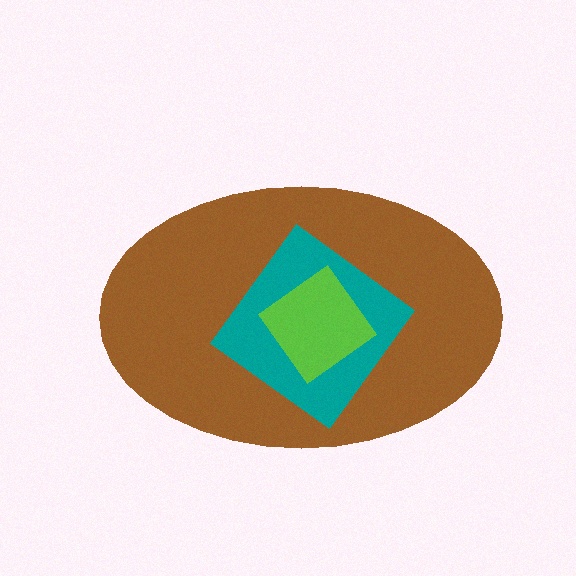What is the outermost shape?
The brown ellipse.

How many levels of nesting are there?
3.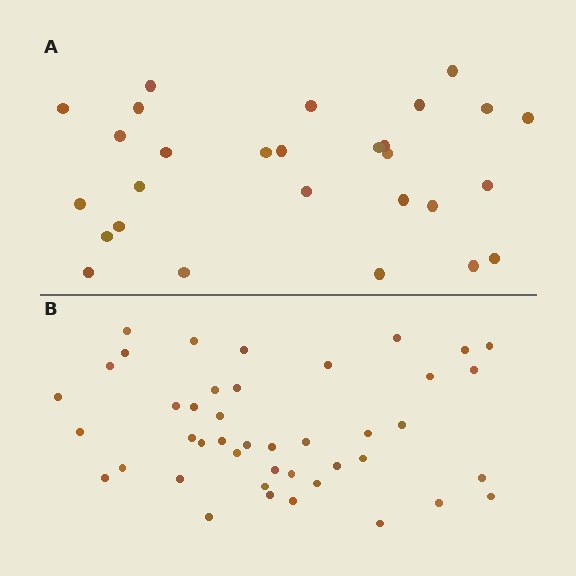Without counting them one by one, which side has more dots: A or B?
Region B (the bottom region) has more dots.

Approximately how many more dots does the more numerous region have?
Region B has approximately 15 more dots than region A.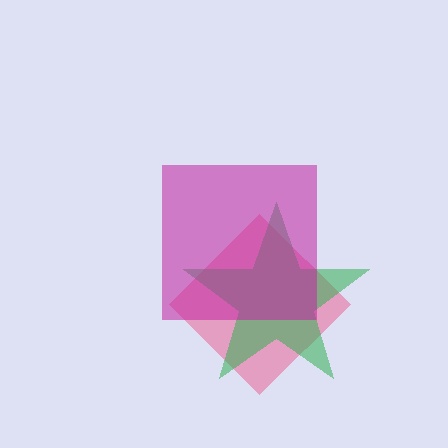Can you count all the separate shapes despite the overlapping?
Yes, there are 3 separate shapes.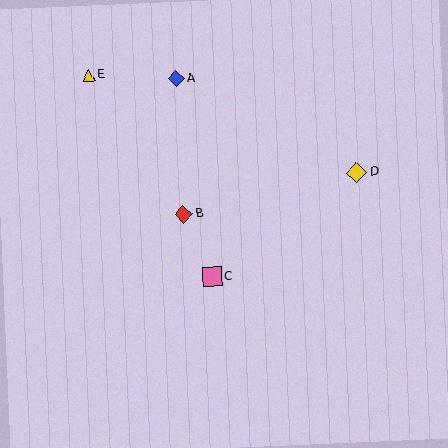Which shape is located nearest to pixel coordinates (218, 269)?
The pink square (labeled C) at (212, 277) is nearest to that location.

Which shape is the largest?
The yellow diamond (labeled D) is the largest.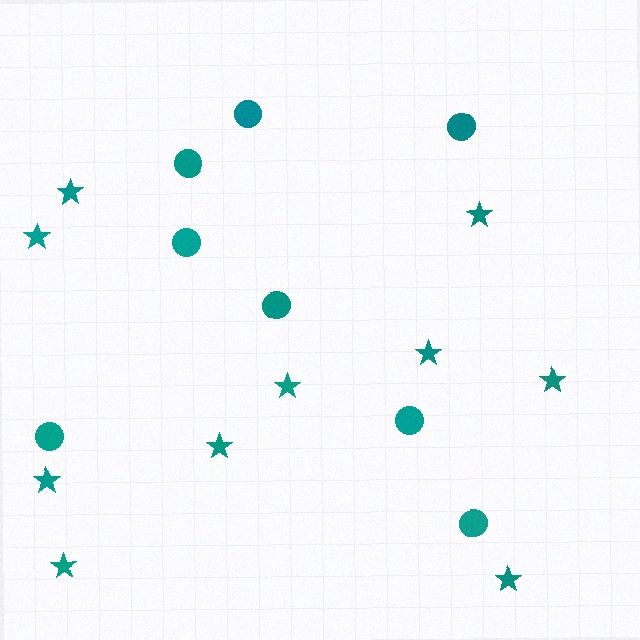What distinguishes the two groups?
There are 2 groups: one group of stars (10) and one group of circles (8).